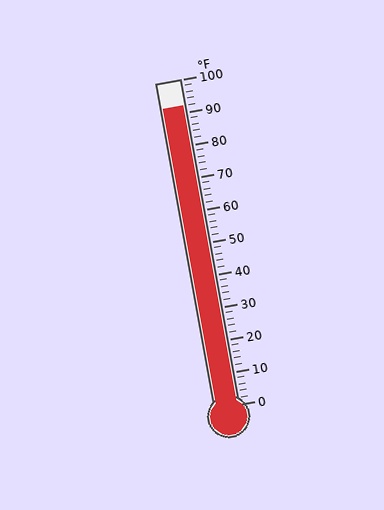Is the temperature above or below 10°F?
The temperature is above 10°F.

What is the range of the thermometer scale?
The thermometer scale ranges from 0°F to 100°F.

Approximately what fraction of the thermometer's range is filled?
The thermometer is filled to approximately 90% of its range.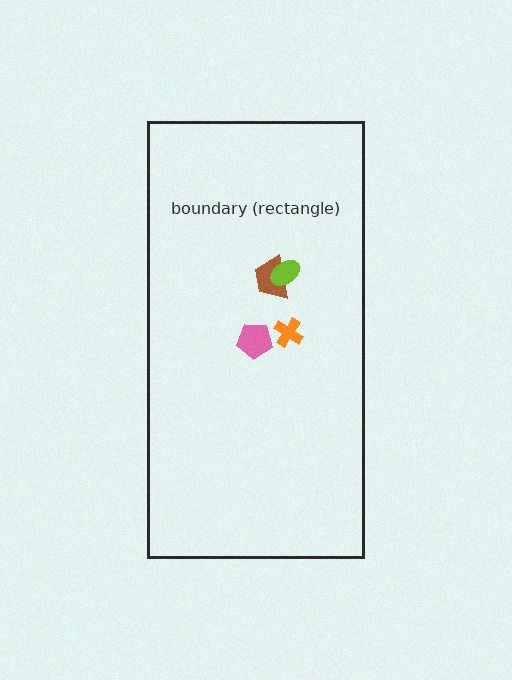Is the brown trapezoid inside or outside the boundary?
Inside.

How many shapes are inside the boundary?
4 inside, 0 outside.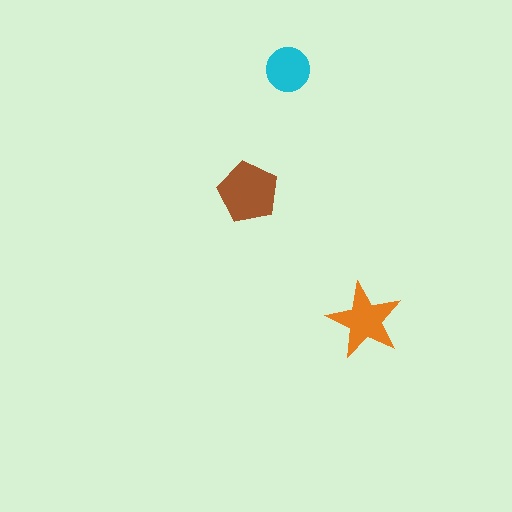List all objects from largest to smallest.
The brown pentagon, the orange star, the cyan circle.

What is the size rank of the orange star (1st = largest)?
2nd.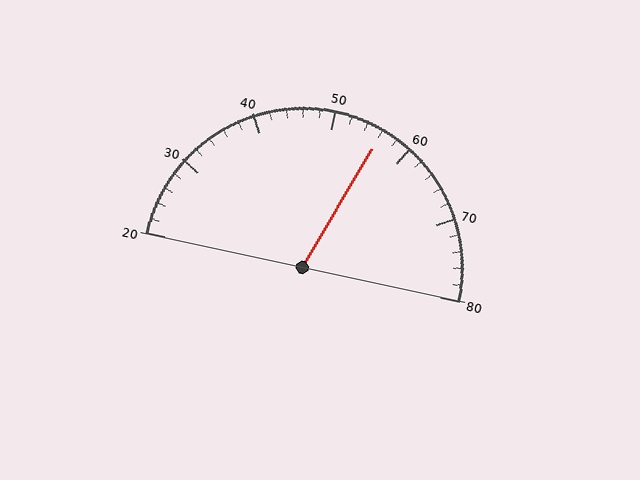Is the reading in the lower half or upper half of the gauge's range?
The reading is in the upper half of the range (20 to 80).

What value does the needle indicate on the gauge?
The needle indicates approximately 56.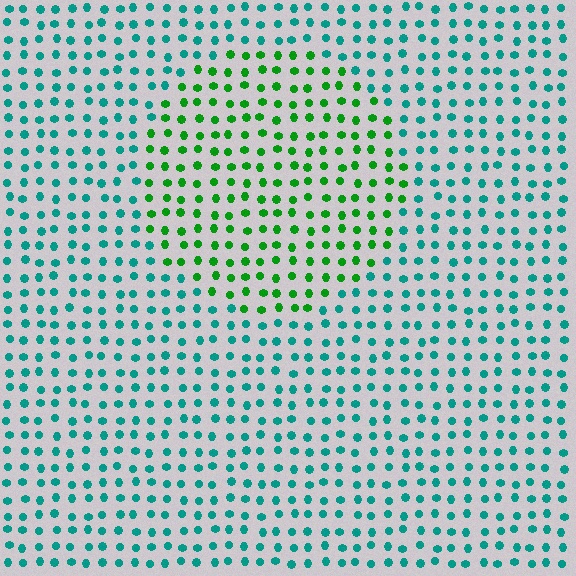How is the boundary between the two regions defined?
The boundary is defined purely by a slight shift in hue (about 48 degrees). Spacing, size, and orientation are identical on both sides.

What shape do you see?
I see a circle.